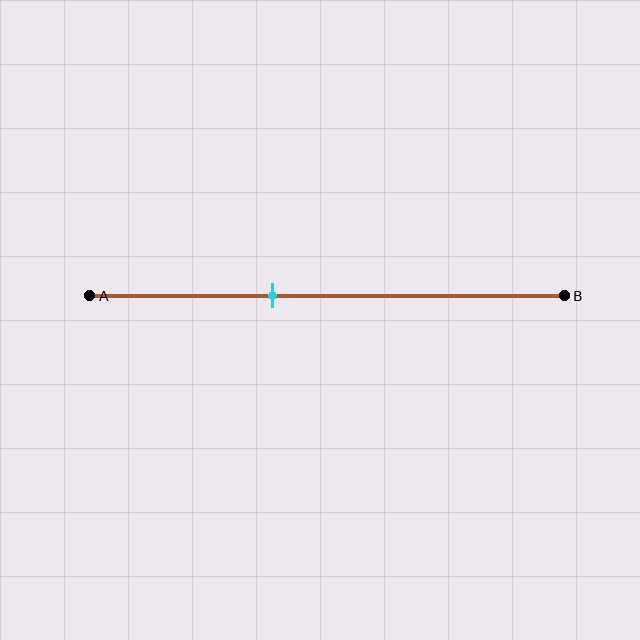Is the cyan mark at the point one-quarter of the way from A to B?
No, the mark is at about 40% from A, not at the 25% one-quarter point.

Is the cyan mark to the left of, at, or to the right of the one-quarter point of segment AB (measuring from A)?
The cyan mark is to the right of the one-quarter point of segment AB.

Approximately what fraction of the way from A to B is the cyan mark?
The cyan mark is approximately 40% of the way from A to B.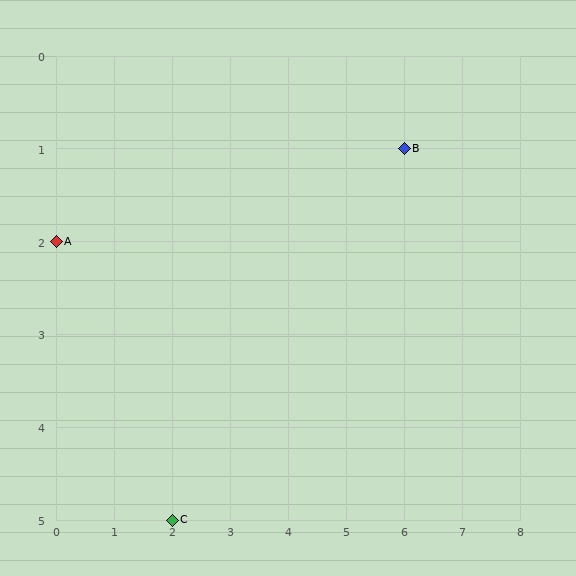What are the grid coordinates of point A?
Point A is at grid coordinates (0, 2).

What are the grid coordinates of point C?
Point C is at grid coordinates (2, 5).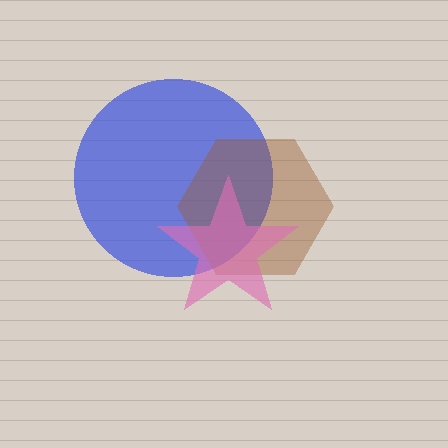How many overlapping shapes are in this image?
There are 3 overlapping shapes in the image.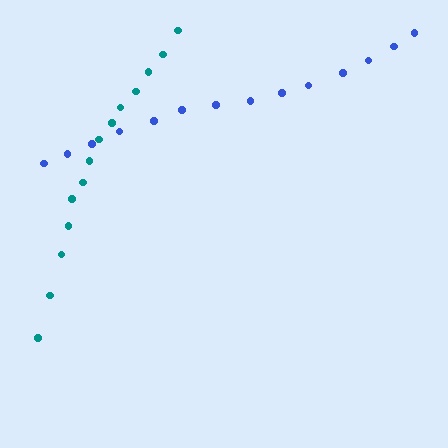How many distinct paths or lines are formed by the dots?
There are 2 distinct paths.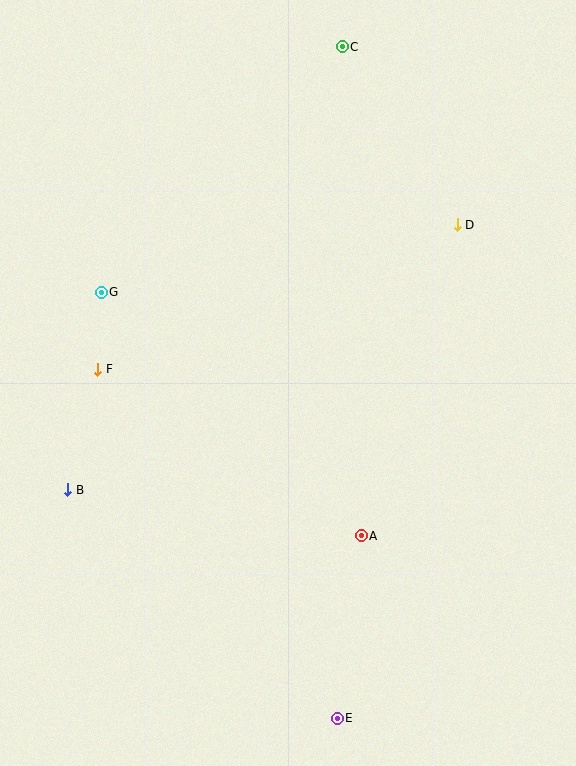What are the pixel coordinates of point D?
Point D is at (457, 225).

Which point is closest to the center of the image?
Point A at (361, 536) is closest to the center.